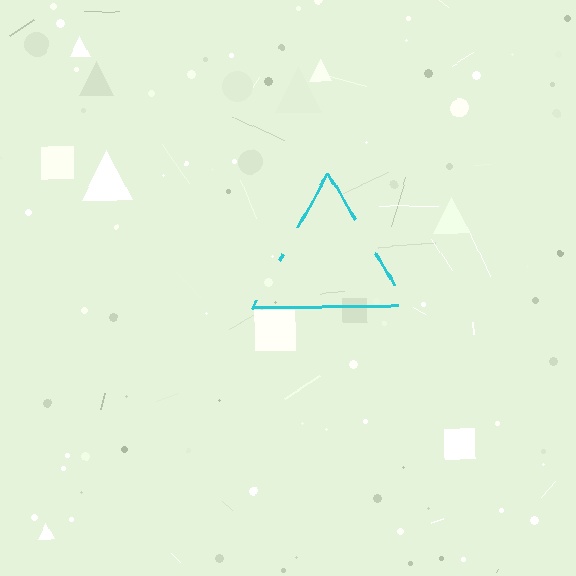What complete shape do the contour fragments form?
The contour fragments form a triangle.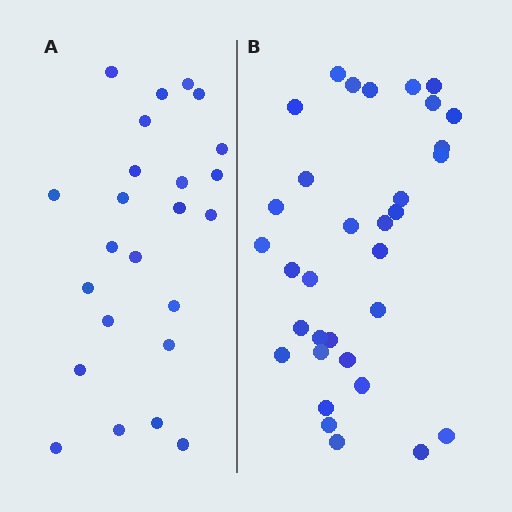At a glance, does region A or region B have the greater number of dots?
Region B (the right region) has more dots.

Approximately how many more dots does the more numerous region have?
Region B has roughly 8 or so more dots than region A.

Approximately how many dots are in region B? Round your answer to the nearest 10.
About 30 dots. (The exact count is 33, which rounds to 30.)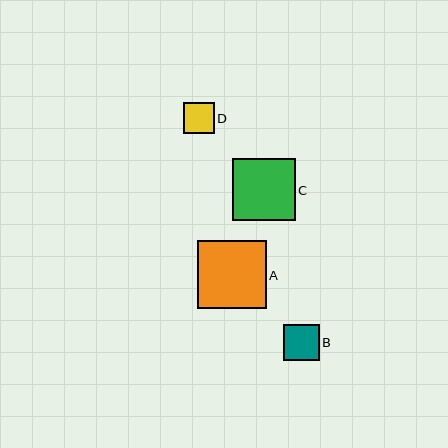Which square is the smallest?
Square D is the smallest with a size of approximately 31 pixels.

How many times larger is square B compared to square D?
Square B is approximately 1.2 times the size of square D.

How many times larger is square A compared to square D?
Square A is approximately 2.2 times the size of square D.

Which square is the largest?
Square A is the largest with a size of approximately 68 pixels.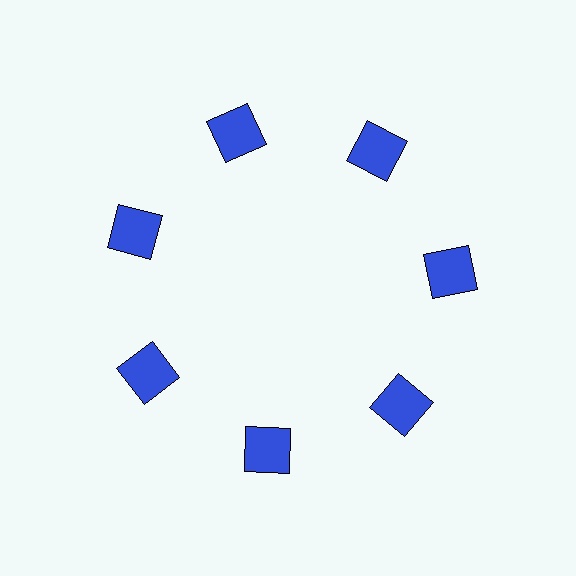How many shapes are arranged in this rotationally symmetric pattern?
There are 7 shapes, arranged in 7 groups of 1.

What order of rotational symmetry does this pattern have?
This pattern has 7-fold rotational symmetry.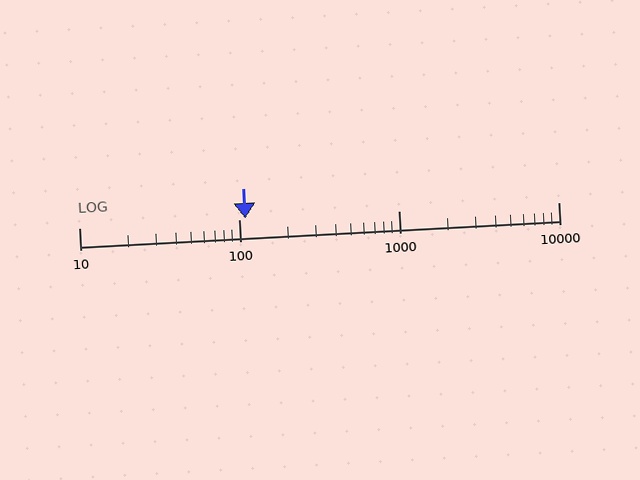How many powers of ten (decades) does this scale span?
The scale spans 3 decades, from 10 to 10000.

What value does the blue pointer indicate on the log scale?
The pointer indicates approximately 110.